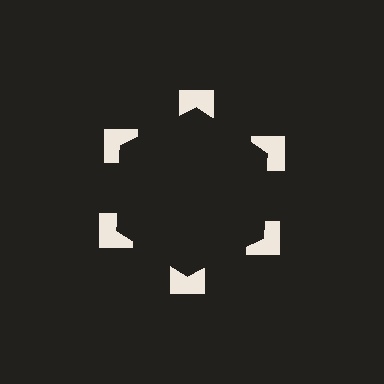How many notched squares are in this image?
There are 6 — one at each vertex of the illusory hexagon.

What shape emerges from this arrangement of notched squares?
An illusory hexagon — its edges are inferred from the aligned wedge cuts in the notched squares, not physically drawn.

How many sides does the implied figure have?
6 sides.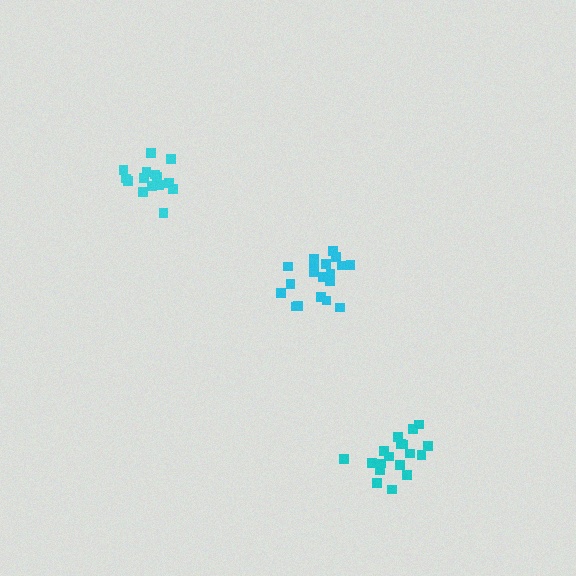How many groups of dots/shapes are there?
There are 3 groups.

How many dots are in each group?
Group 1: 19 dots, Group 2: 18 dots, Group 3: 15 dots (52 total).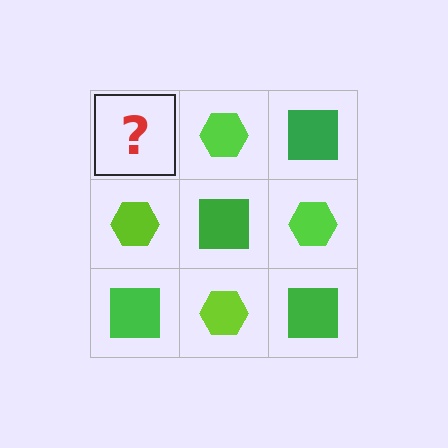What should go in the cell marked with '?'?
The missing cell should contain a green square.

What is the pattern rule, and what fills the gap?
The rule is that it alternates green square and lime hexagon in a checkerboard pattern. The gap should be filled with a green square.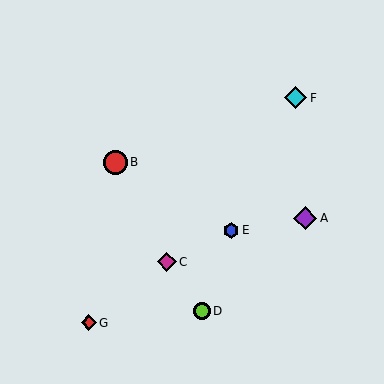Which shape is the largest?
The red circle (labeled B) is the largest.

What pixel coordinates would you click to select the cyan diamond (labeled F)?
Click at (296, 98) to select the cyan diamond F.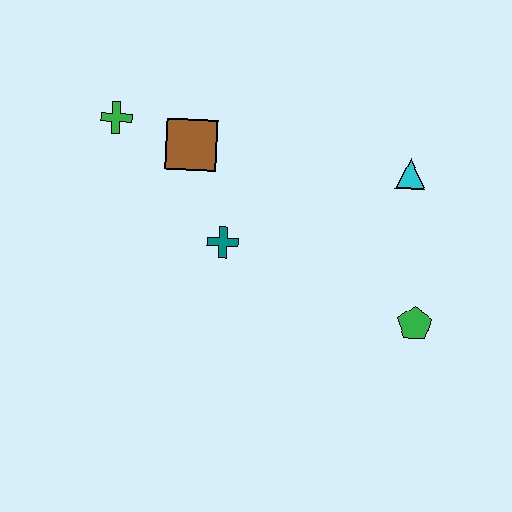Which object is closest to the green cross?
The brown square is closest to the green cross.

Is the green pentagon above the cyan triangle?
No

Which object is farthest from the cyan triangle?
The green cross is farthest from the cyan triangle.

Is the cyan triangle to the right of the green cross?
Yes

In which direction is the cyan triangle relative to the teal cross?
The cyan triangle is to the right of the teal cross.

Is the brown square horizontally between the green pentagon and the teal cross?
No